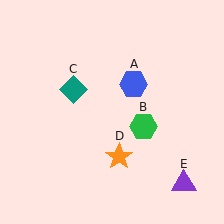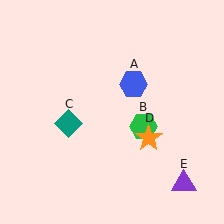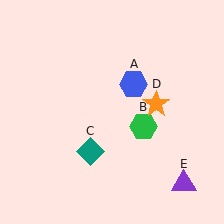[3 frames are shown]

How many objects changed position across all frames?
2 objects changed position: teal diamond (object C), orange star (object D).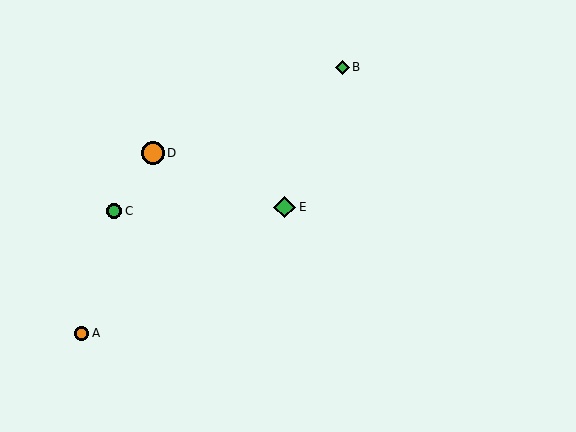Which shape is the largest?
The orange circle (labeled D) is the largest.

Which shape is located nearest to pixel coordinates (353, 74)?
The green diamond (labeled B) at (342, 67) is nearest to that location.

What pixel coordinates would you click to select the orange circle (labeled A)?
Click at (82, 333) to select the orange circle A.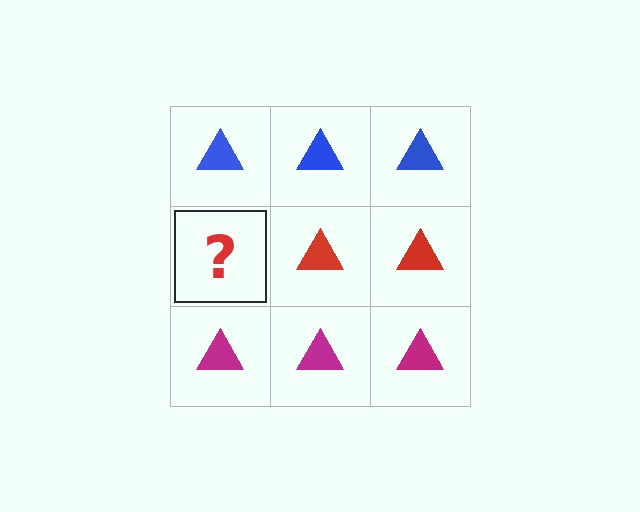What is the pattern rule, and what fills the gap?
The rule is that each row has a consistent color. The gap should be filled with a red triangle.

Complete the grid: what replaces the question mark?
The question mark should be replaced with a red triangle.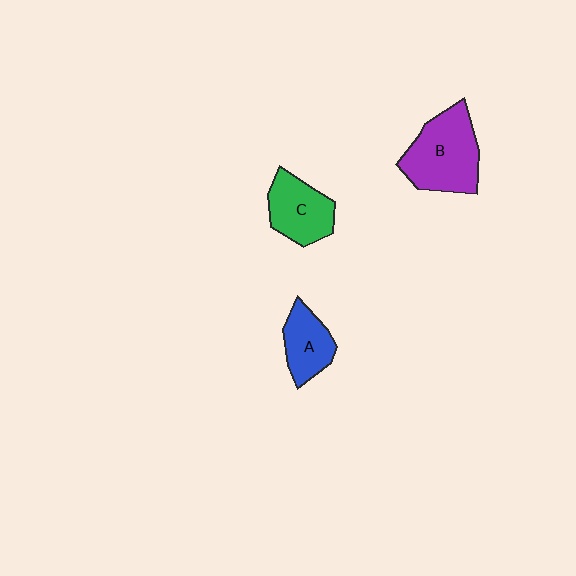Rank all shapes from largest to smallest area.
From largest to smallest: B (purple), C (green), A (blue).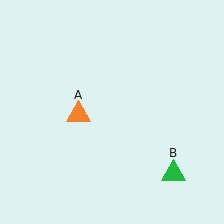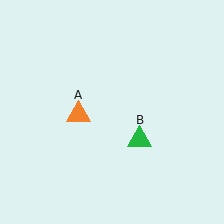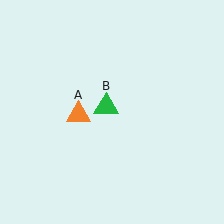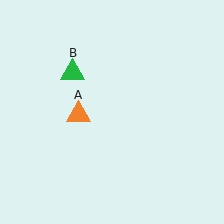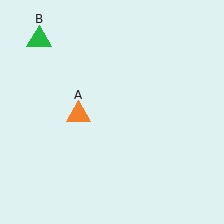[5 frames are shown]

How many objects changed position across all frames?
1 object changed position: green triangle (object B).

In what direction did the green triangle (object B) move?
The green triangle (object B) moved up and to the left.